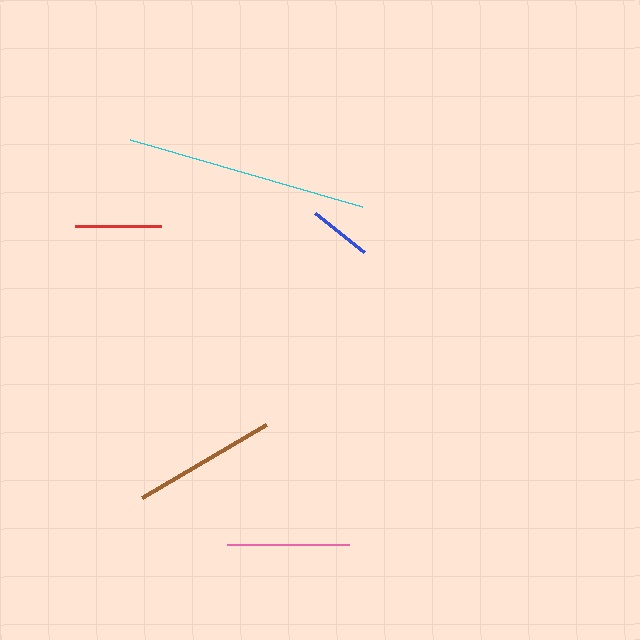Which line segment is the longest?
The cyan line is the longest at approximately 242 pixels.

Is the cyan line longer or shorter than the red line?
The cyan line is longer than the red line.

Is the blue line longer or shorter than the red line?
The red line is longer than the blue line.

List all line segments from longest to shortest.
From longest to shortest: cyan, brown, pink, red, blue.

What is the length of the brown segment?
The brown segment is approximately 144 pixels long.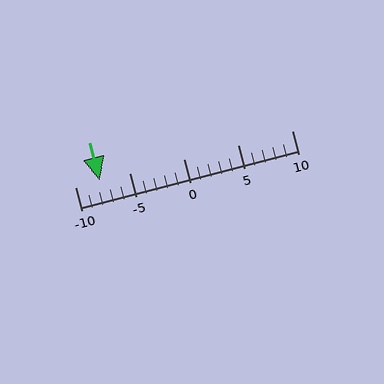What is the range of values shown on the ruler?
The ruler shows values from -10 to 10.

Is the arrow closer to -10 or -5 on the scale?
The arrow is closer to -10.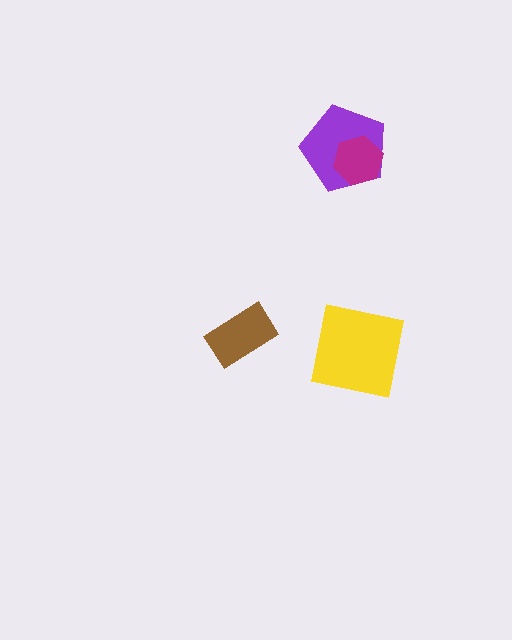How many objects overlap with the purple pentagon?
1 object overlaps with the purple pentagon.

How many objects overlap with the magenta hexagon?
1 object overlaps with the magenta hexagon.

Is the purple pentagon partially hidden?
Yes, it is partially covered by another shape.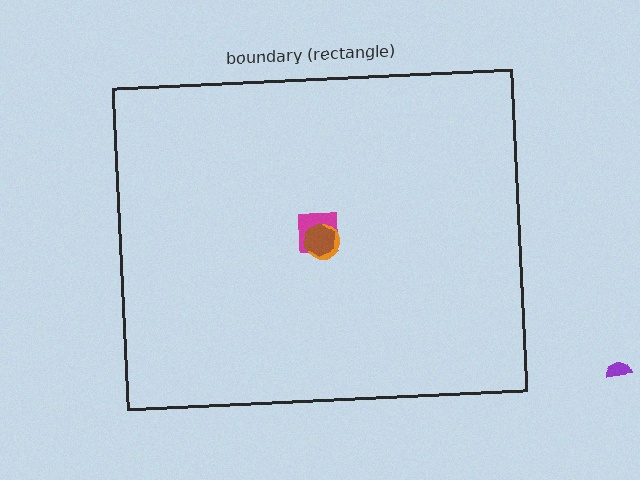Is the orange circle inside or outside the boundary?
Inside.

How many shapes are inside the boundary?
3 inside, 1 outside.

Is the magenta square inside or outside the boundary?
Inside.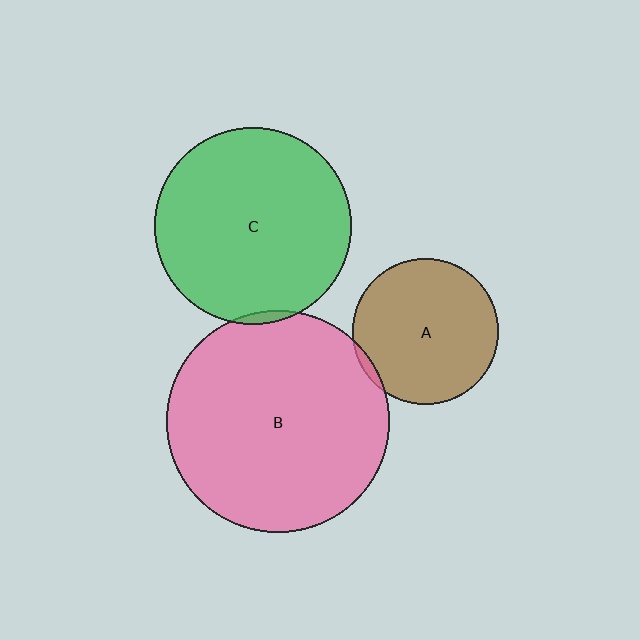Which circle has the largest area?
Circle B (pink).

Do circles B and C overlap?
Yes.